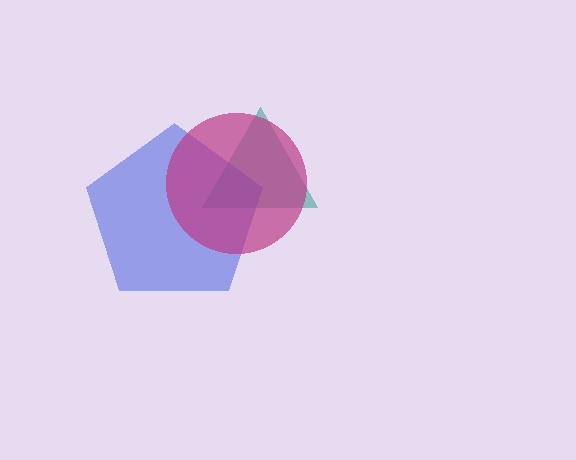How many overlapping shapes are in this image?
There are 3 overlapping shapes in the image.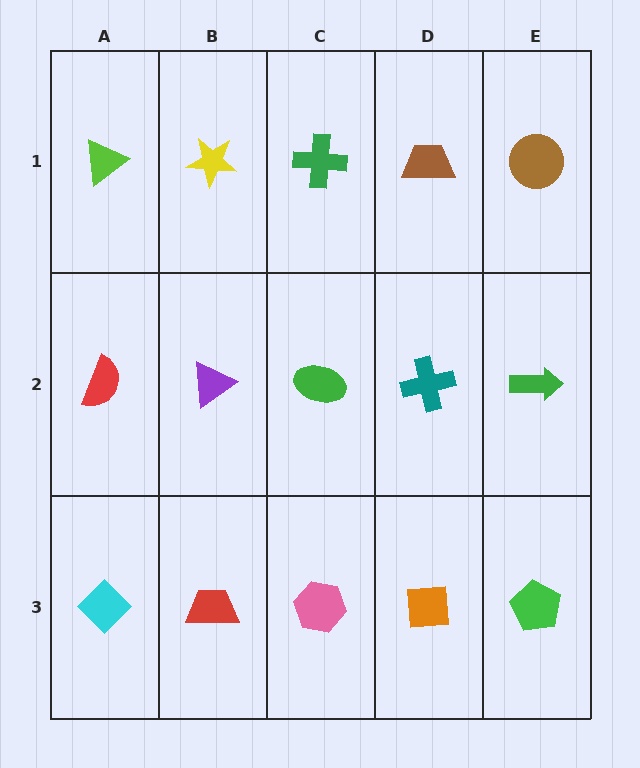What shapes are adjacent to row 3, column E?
A green arrow (row 2, column E), an orange square (row 3, column D).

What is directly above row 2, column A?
A lime triangle.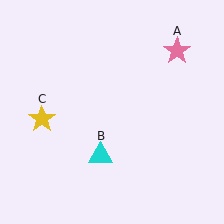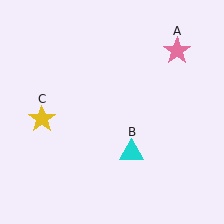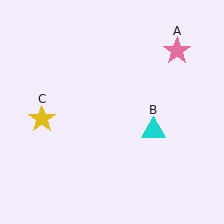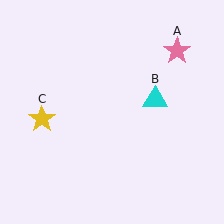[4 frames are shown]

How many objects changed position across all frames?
1 object changed position: cyan triangle (object B).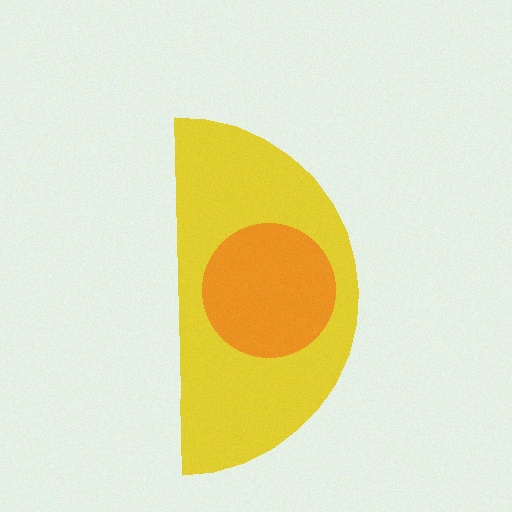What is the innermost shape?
The orange circle.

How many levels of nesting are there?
2.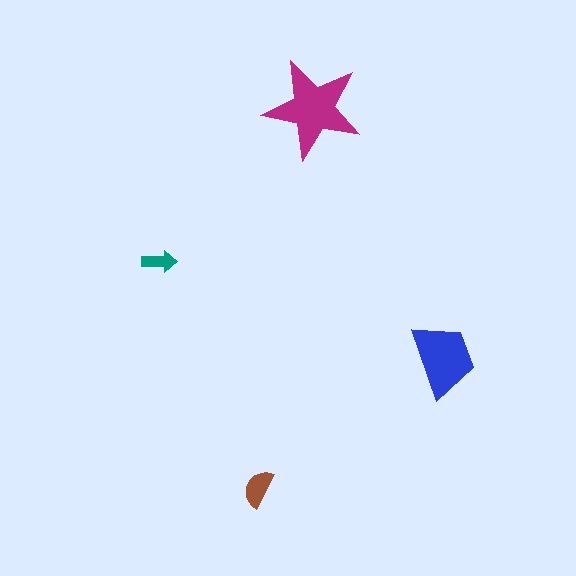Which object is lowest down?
The brown semicircle is bottommost.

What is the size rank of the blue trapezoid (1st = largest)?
2nd.